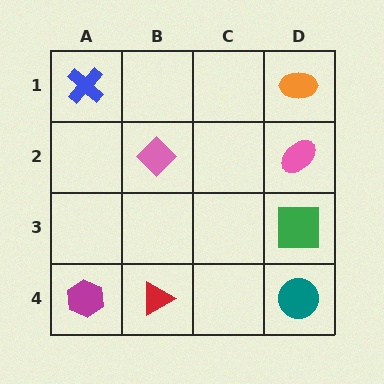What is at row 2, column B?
A pink diamond.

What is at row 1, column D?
An orange ellipse.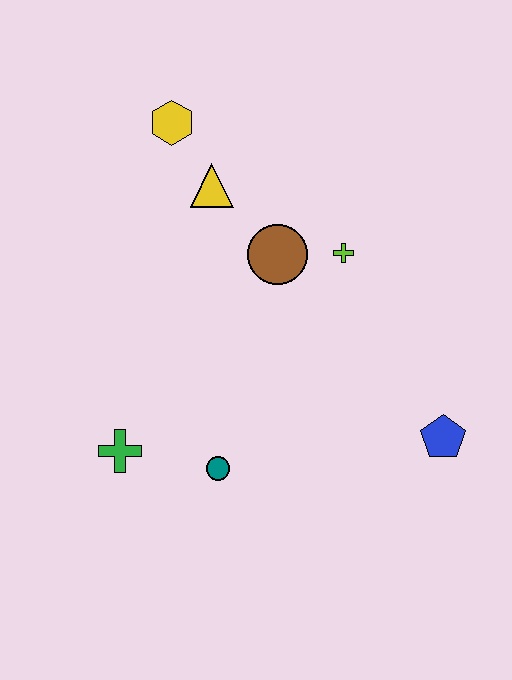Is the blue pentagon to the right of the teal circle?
Yes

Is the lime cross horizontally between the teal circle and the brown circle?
No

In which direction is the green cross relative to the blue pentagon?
The green cross is to the left of the blue pentagon.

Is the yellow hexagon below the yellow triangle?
No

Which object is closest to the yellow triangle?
The yellow hexagon is closest to the yellow triangle.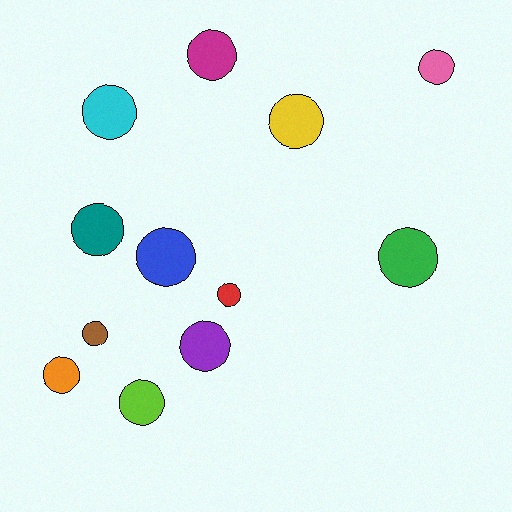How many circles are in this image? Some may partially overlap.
There are 12 circles.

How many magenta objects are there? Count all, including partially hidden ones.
There is 1 magenta object.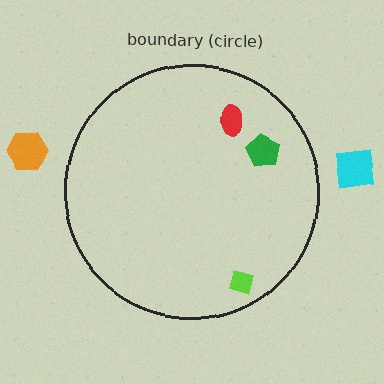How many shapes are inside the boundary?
3 inside, 2 outside.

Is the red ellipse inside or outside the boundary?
Inside.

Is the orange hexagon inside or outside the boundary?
Outside.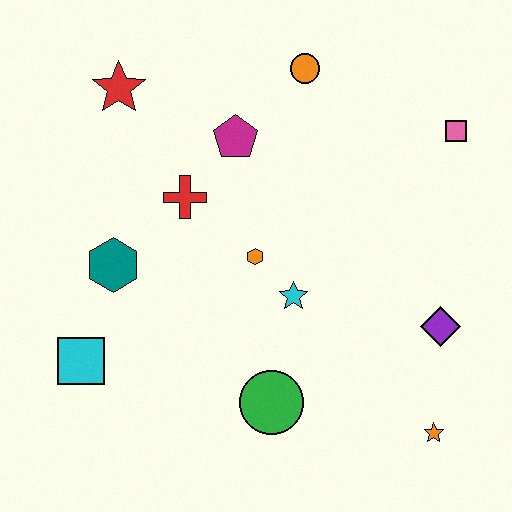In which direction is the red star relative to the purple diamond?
The red star is to the left of the purple diamond.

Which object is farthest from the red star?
The orange star is farthest from the red star.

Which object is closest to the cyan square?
The teal hexagon is closest to the cyan square.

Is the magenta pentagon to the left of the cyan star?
Yes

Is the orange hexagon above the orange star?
Yes